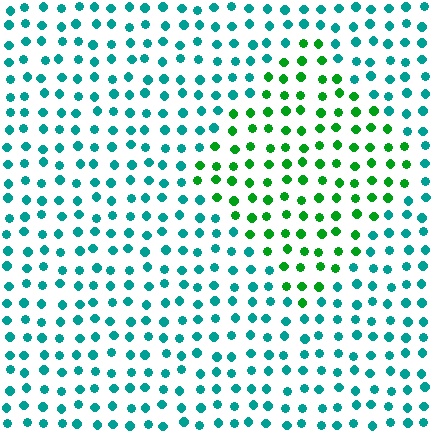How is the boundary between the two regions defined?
The boundary is defined purely by a slight shift in hue (about 47 degrees). Spacing, size, and orientation are identical on both sides.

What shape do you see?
I see a diamond.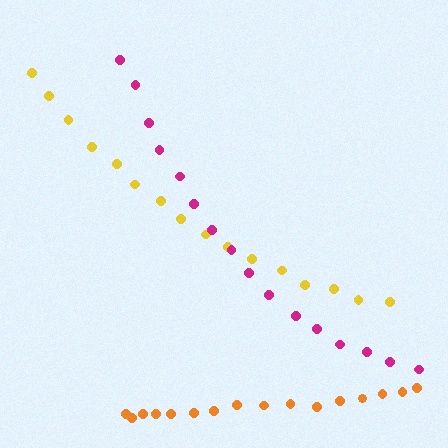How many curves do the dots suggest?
There are 3 distinct paths.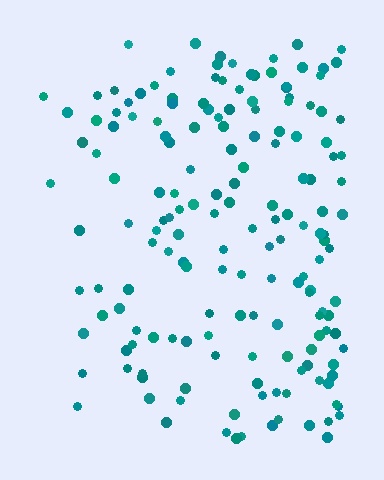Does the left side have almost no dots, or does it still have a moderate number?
Still a moderate number, just noticeably fewer than the right.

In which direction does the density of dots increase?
From left to right, with the right side densest.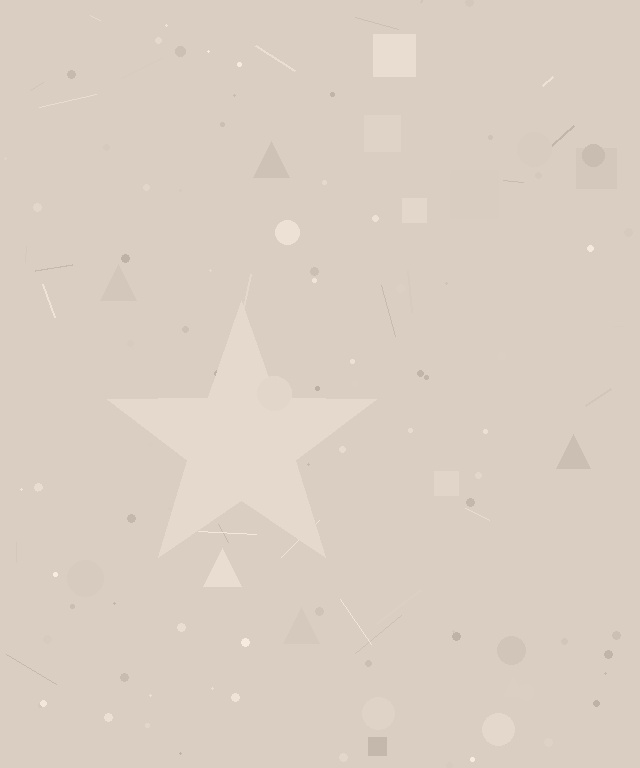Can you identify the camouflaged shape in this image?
The camouflaged shape is a star.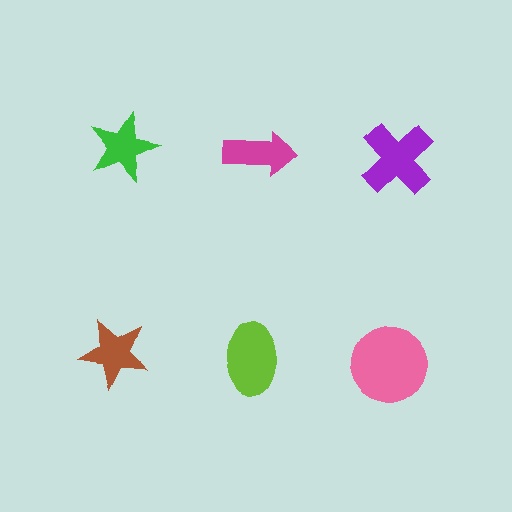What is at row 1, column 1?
A green star.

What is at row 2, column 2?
A lime ellipse.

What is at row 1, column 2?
A magenta arrow.